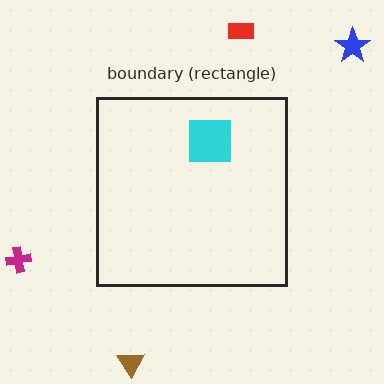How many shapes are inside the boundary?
1 inside, 4 outside.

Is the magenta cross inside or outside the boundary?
Outside.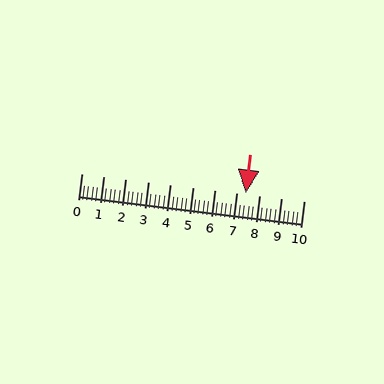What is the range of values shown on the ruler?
The ruler shows values from 0 to 10.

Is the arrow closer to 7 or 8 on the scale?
The arrow is closer to 7.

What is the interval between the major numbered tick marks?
The major tick marks are spaced 1 units apart.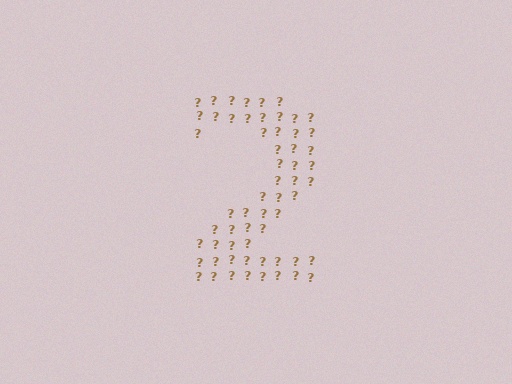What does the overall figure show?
The overall figure shows the digit 2.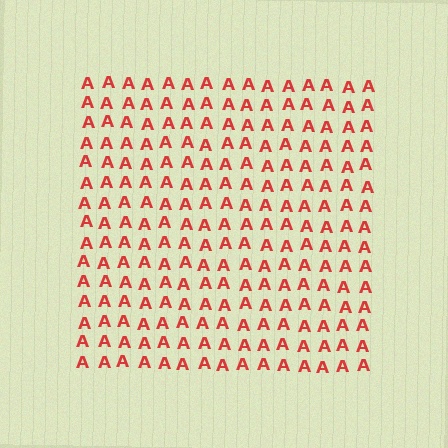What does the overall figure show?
The overall figure shows a square.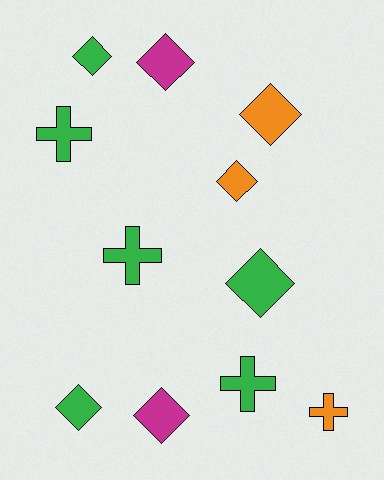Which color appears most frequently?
Green, with 6 objects.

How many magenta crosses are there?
There are no magenta crosses.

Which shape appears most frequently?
Diamond, with 7 objects.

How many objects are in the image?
There are 11 objects.